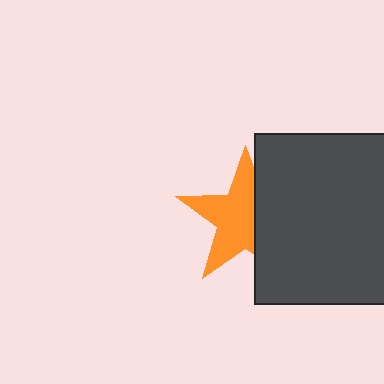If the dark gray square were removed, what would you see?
You would see the complete orange star.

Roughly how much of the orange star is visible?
About half of it is visible (roughly 61%).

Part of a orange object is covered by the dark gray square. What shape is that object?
It is a star.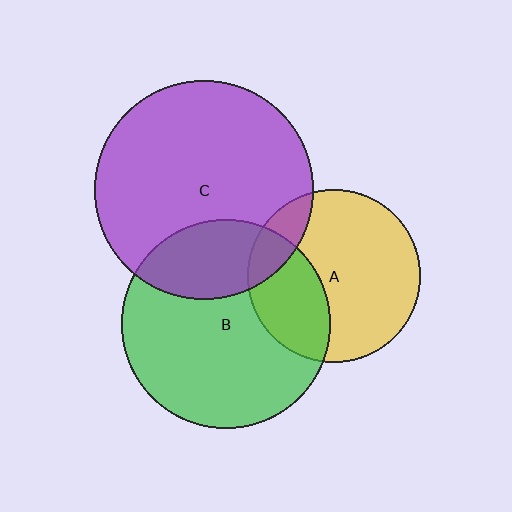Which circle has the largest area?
Circle C (purple).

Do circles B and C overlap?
Yes.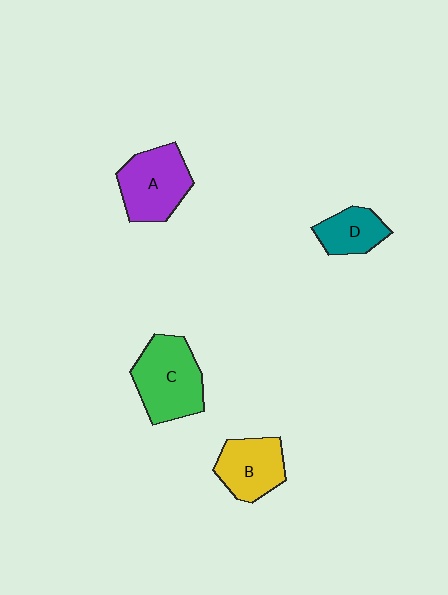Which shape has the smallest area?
Shape D (teal).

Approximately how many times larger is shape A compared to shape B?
Approximately 1.2 times.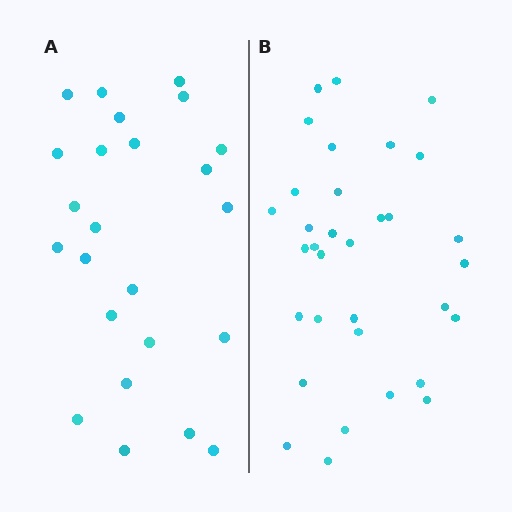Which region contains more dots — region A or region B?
Region B (the right region) has more dots.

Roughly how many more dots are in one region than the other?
Region B has roughly 8 or so more dots than region A.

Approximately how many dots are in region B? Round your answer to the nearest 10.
About 30 dots. (The exact count is 33, which rounds to 30.)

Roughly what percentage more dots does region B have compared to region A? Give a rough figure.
About 40% more.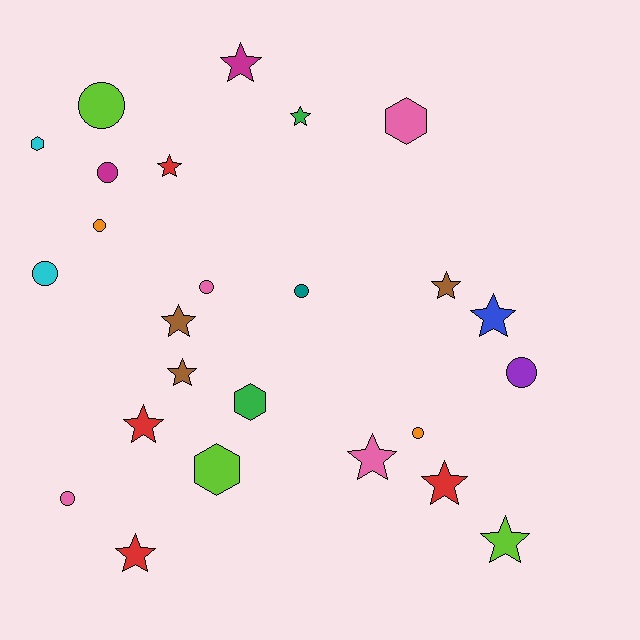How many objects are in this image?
There are 25 objects.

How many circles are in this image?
There are 9 circles.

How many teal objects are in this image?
There is 1 teal object.